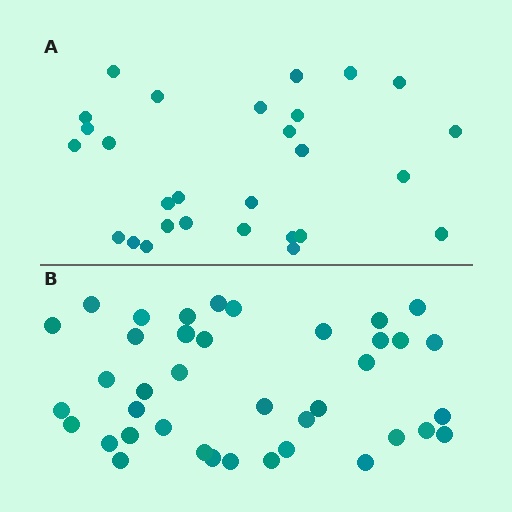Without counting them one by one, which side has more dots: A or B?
Region B (the bottom region) has more dots.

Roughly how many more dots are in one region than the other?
Region B has roughly 12 or so more dots than region A.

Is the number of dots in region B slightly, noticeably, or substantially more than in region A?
Region B has noticeably more, but not dramatically so. The ratio is roughly 1.4 to 1.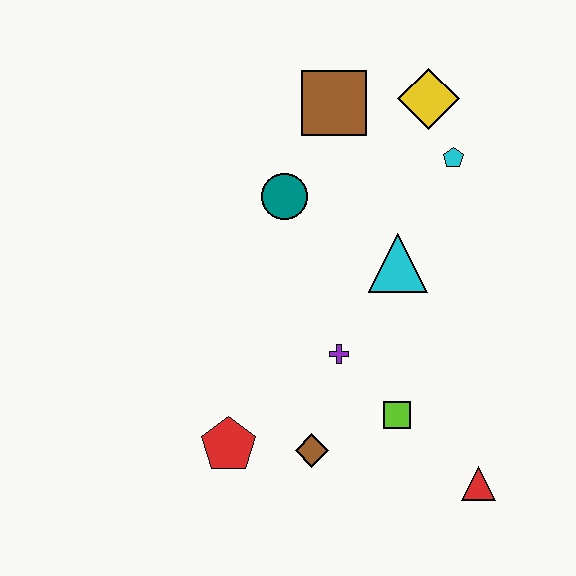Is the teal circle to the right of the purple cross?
No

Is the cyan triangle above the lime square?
Yes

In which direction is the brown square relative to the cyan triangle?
The brown square is above the cyan triangle.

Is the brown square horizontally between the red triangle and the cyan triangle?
No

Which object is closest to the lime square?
The purple cross is closest to the lime square.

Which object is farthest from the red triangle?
The brown square is farthest from the red triangle.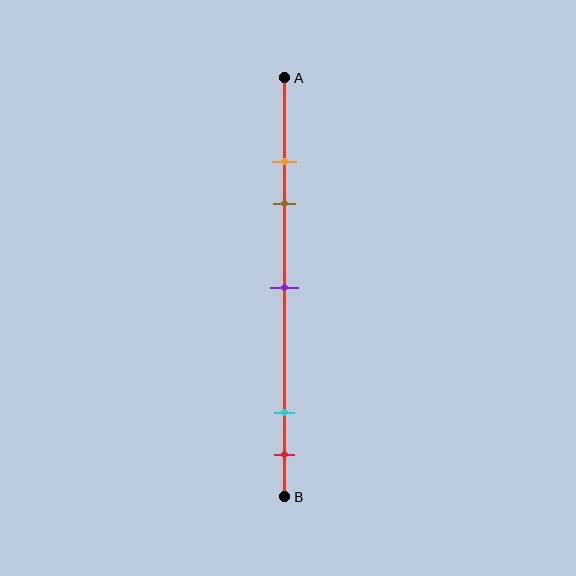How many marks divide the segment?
There are 5 marks dividing the segment.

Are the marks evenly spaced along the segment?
No, the marks are not evenly spaced.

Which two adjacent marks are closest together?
The orange and brown marks are the closest adjacent pair.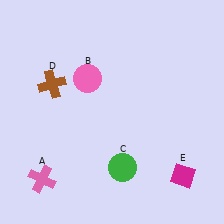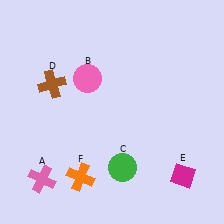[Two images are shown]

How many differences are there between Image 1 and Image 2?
There is 1 difference between the two images.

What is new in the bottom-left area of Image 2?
An orange cross (F) was added in the bottom-left area of Image 2.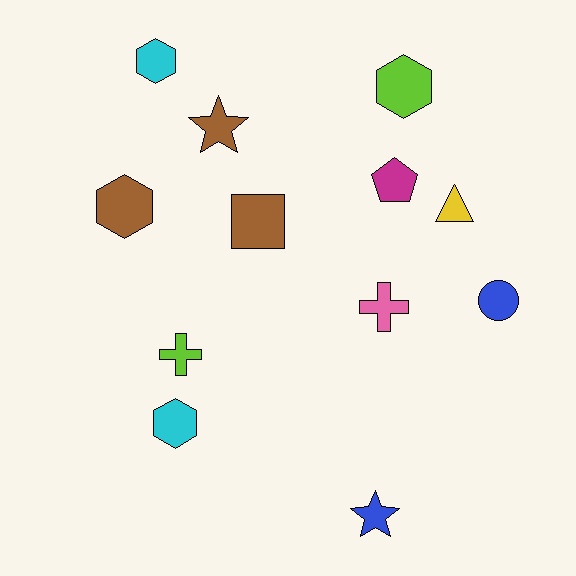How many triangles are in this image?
There is 1 triangle.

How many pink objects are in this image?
There is 1 pink object.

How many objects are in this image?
There are 12 objects.